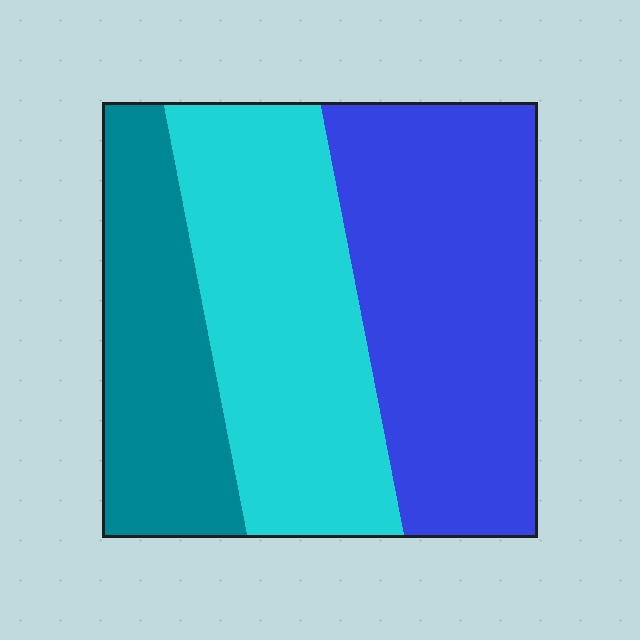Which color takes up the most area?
Blue, at roughly 40%.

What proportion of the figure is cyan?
Cyan takes up about three eighths (3/8) of the figure.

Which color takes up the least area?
Teal, at roughly 25%.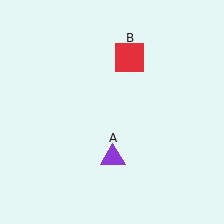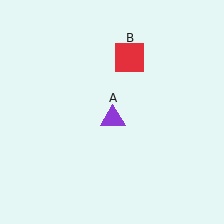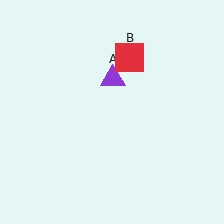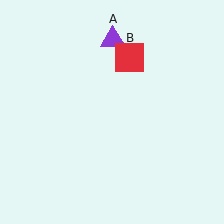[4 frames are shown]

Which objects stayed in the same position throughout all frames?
Red square (object B) remained stationary.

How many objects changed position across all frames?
1 object changed position: purple triangle (object A).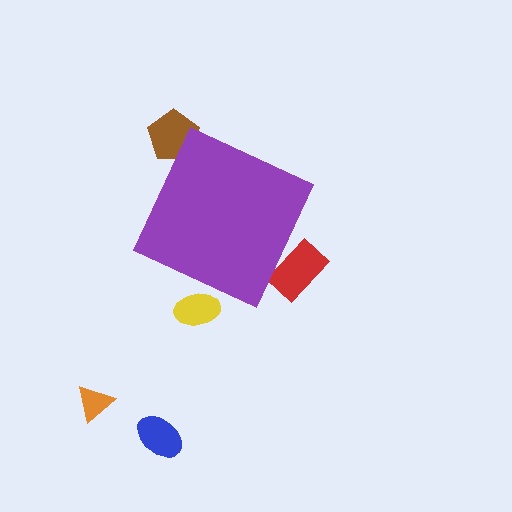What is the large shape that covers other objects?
A purple diamond.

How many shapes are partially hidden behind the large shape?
3 shapes are partially hidden.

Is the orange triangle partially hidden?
No, the orange triangle is fully visible.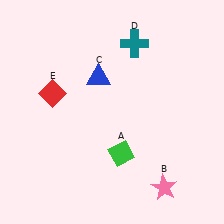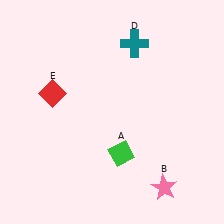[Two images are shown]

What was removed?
The blue triangle (C) was removed in Image 2.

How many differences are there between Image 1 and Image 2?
There is 1 difference between the two images.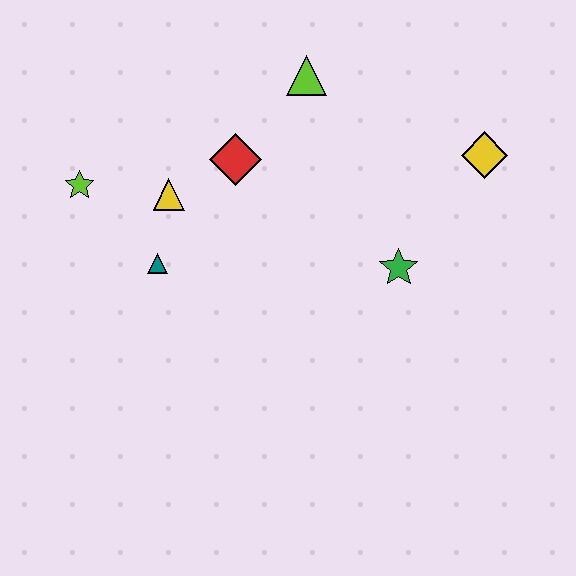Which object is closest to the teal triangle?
The yellow triangle is closest to the teal triangle.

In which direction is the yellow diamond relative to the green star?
The yellow diamond is above the green star.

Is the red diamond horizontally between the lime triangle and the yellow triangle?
Yes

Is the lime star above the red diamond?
No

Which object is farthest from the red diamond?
The yellow diamond is farthest from the red diamond.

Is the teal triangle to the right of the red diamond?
No